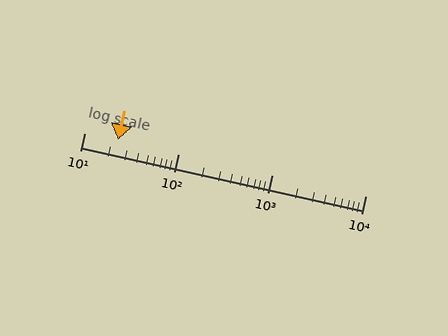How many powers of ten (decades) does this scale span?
The scale spans 3 decades, from 10 to 10000.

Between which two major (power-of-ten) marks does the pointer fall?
The pointer is between 10 and 100.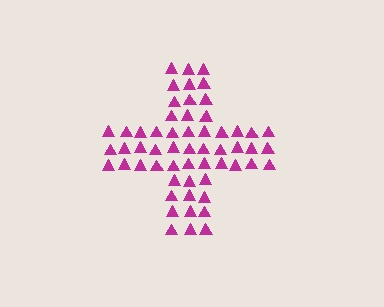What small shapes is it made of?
It is made of small triangles.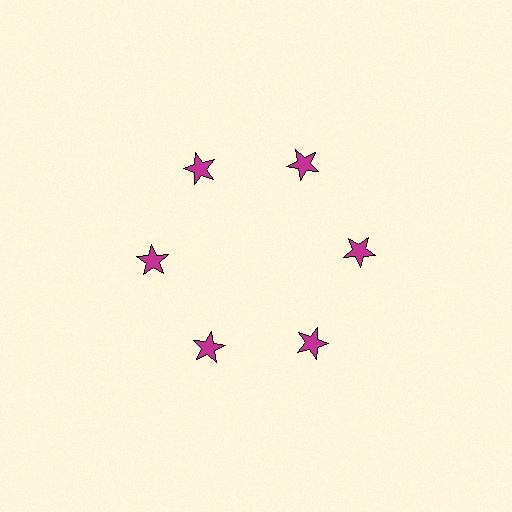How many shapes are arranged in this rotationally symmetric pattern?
There are 6 shapes, arranged in 6 groups of 1.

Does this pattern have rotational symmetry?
Yes, this pattern has 6-fold rotational symmetry. It looks the same after rotating 60 degrees around the center.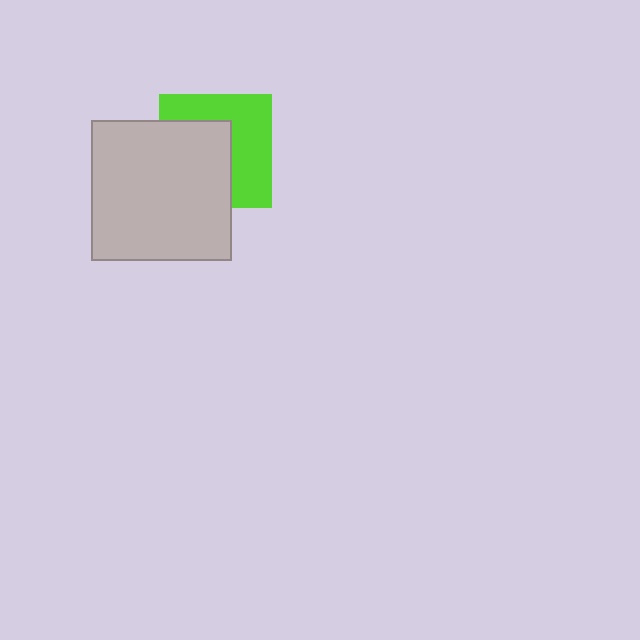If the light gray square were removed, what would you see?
You would see the complete lime square.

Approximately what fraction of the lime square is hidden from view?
Roughly 50% of the lime square is hidden behind the light gray square.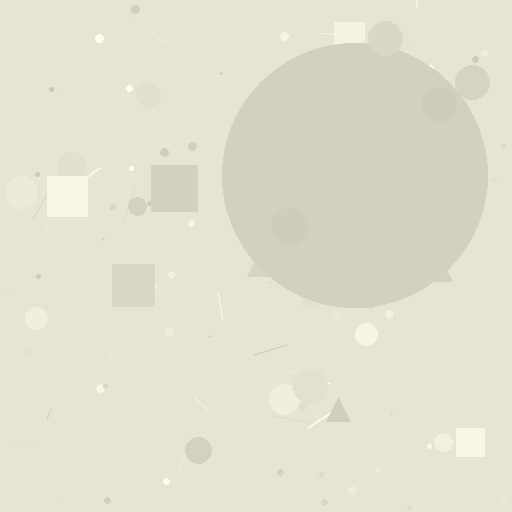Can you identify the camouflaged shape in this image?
The camouflaged shape is a circle.